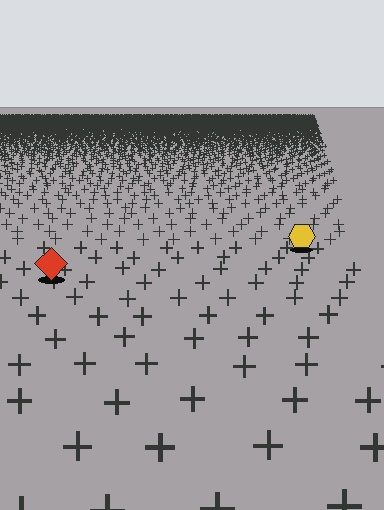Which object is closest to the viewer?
The red diamond is closest. The texture marks near it are larger and more spread out.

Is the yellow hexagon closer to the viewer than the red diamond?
No. The red diamond is closer — you can tell from the texture gradient: the ground texture is coarser near it.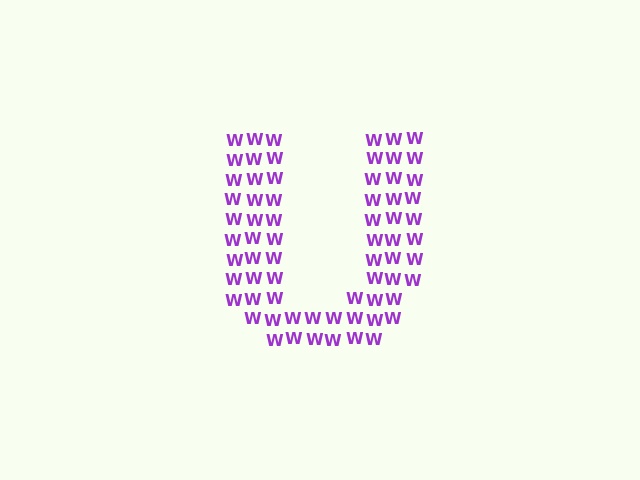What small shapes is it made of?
It is made of small letter W's.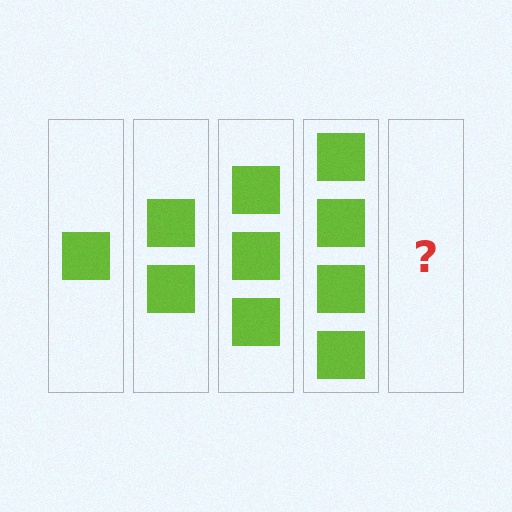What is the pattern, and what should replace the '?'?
The pattern is that each step adds one more square. The '?' should be 5 squares.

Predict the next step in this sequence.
The next step is 5 squares.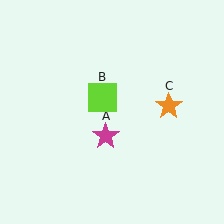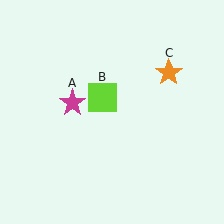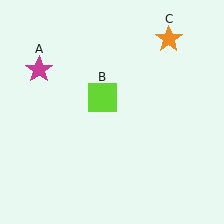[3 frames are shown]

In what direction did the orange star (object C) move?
The orange star (object C) moved up.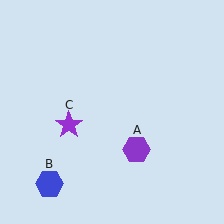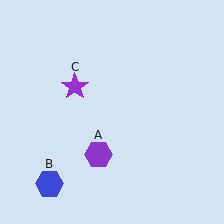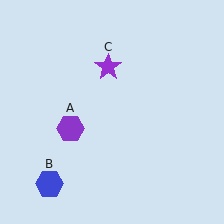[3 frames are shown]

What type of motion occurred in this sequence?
The purple hexagon (object A), purple star (object C) rotated clockwise around the center of the scene.